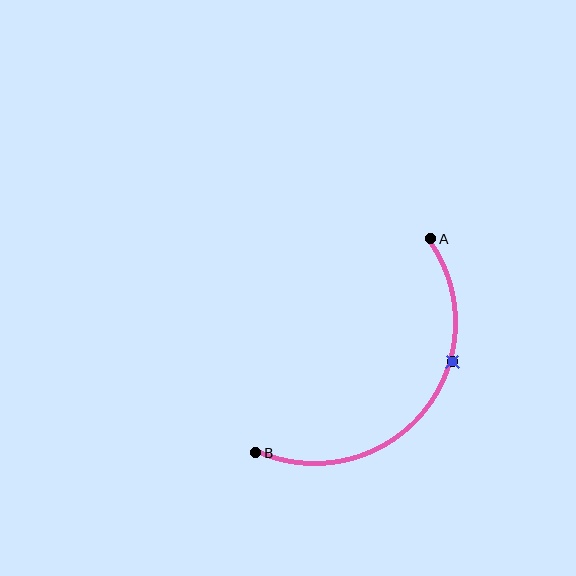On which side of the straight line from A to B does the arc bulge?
The arc bulges below and to the right of the straight line connecting A and B.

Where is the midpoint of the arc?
The arc midpoint is the point on the curve farthest from the straight line joining A and B. It sits below and to the right of that line.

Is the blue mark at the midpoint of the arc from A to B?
No. The blue mark lies on the arc but is closer to endpoint A. The arc midpoint would be at the point on the curve equidistant along the arc from both A and B.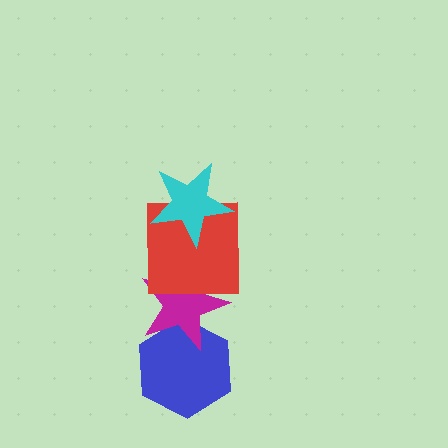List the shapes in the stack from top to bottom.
From top to bottom: the cyan star, the red square, the magenta star, the blue hexagon.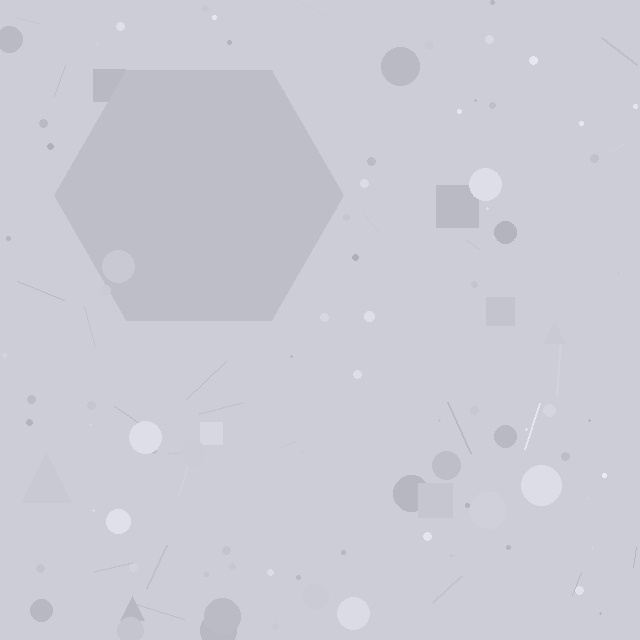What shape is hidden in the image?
A hexagon is hidden in the image.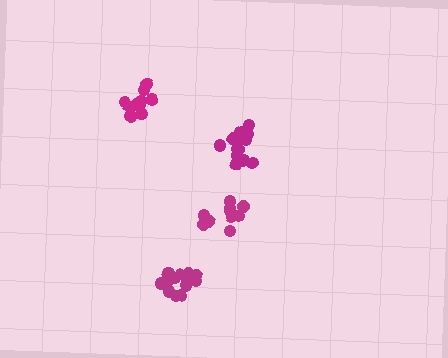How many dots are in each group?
Group 1: 11 dots, Group 2: 15 dots, Group 3: 10 dots, Group 4: 14 dots (50 total).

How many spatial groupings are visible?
There are 4 spatial groupings.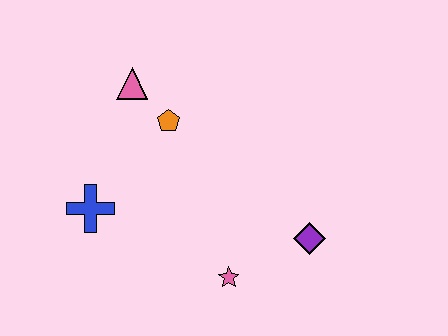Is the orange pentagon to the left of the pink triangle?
No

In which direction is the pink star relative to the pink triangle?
The pink star is below the pink triangle.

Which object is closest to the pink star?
The purple diamond is closest to the pink star.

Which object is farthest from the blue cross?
The purple diamond is farthest from the blue cross.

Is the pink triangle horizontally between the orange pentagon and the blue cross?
Yes